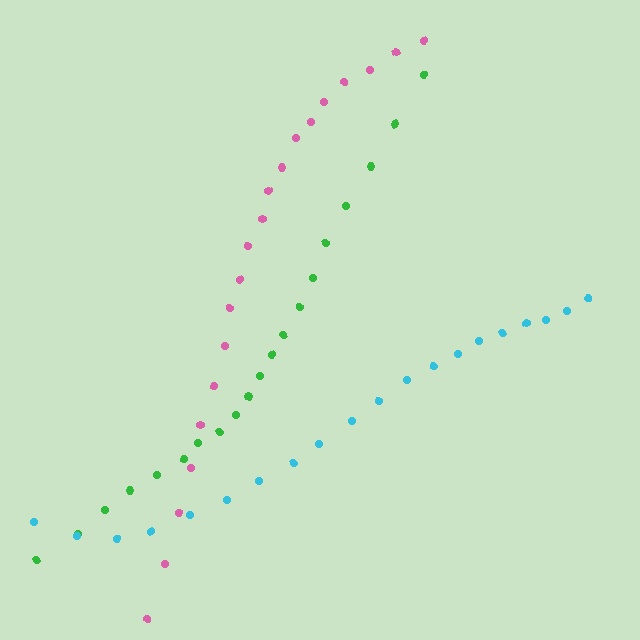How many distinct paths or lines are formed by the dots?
There are 3 distinct paths.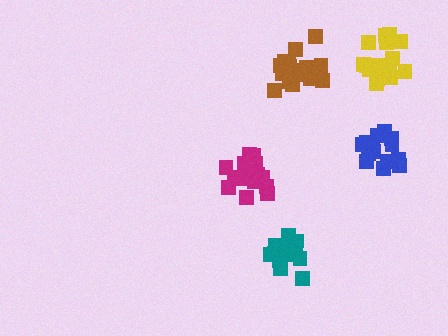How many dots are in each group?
Group 1: 17 dots, Group 2: 18 dots, Group 3: 19 dots, Group 4: 15 dots, Group 5: 20 dots (89 total).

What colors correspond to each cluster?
The clusters are colored: magenta, blue, yellow, teal, brown.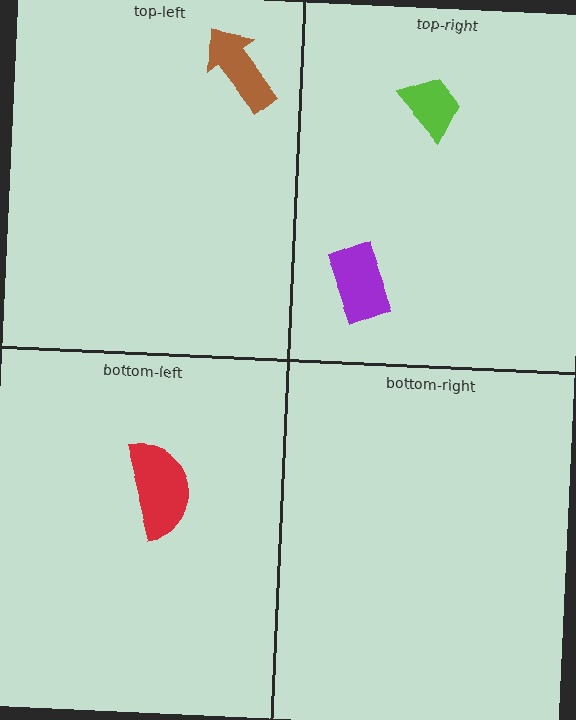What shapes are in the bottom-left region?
The red semicircle.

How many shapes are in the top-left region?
1.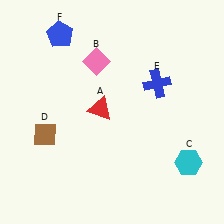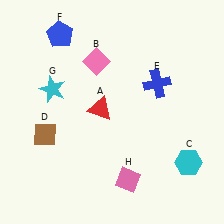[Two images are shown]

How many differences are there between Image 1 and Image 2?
There are 2 differences between the two images.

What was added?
A cyan star (G), a pink diamond (H) were added in Image 2.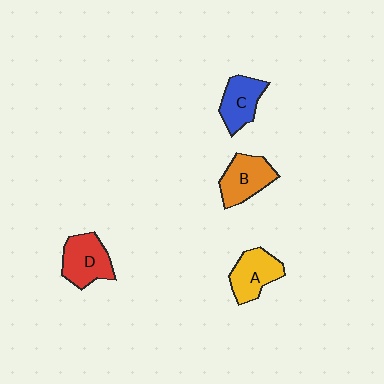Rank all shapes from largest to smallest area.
From largest to smallest: D (red), B (orange), A (yellow), C (blue).